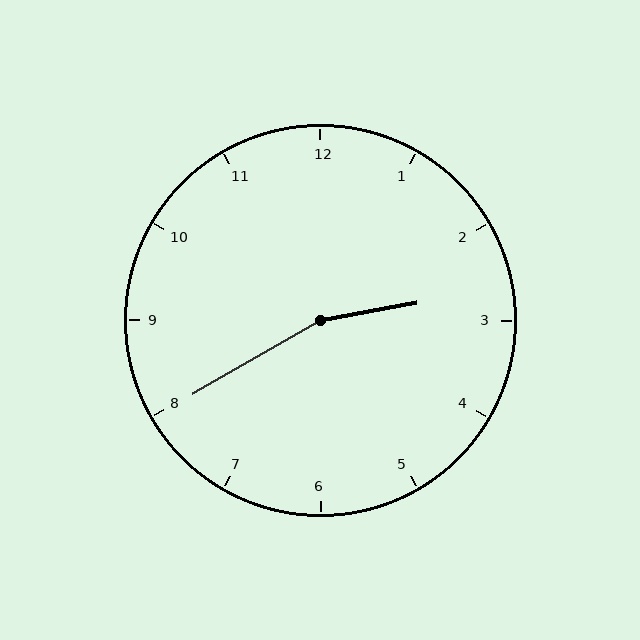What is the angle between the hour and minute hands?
Approximately 160 degrees.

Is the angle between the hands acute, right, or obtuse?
It is obtuse.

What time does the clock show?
2:40.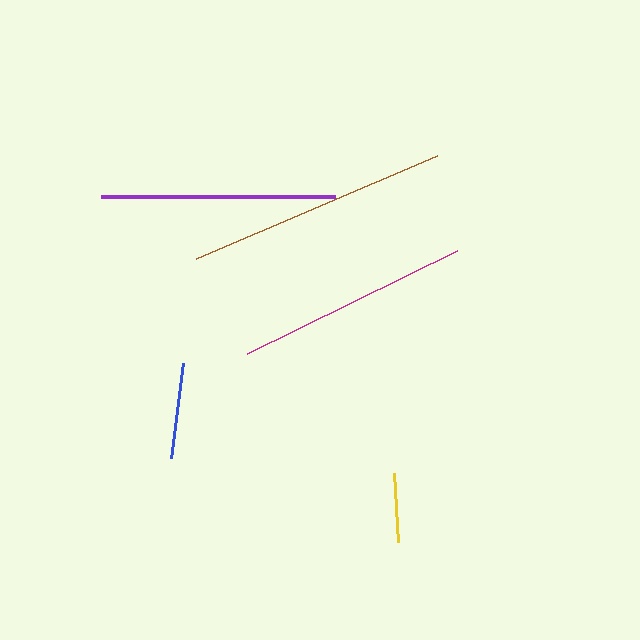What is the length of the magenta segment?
The magenta segment is approximately 234 pixels long.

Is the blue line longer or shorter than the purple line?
The purple line is longer than the blue line.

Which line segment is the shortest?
The yellow line is the shortest at approximately 70 pixels.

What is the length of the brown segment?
The brown segment is approximately 262 pixels long.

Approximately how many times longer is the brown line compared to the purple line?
The brown line is approximately 1.1 times the length of the purple line.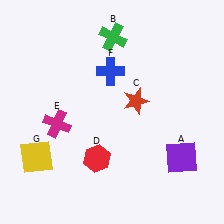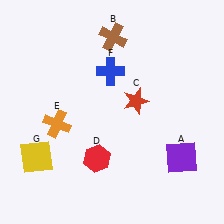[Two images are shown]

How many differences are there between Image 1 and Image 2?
There are 2 differences between the two images.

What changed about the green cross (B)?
In Image 1, B is green. In Image 2, it changed to brown.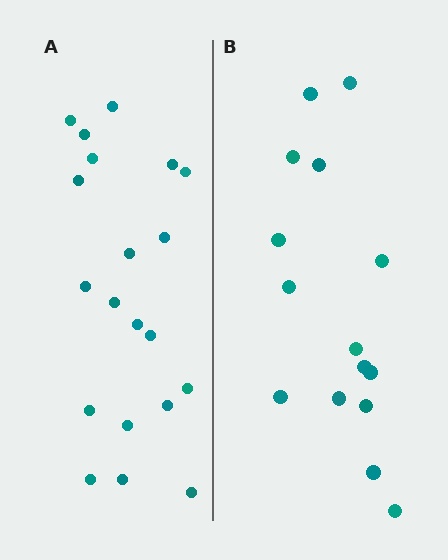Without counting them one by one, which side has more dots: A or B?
Region A (the left region) has more dots.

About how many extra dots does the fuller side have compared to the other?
Region A has about 5 more dots than region B.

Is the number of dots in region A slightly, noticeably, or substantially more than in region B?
Region A has noticeably more, but not dramatically so. The ratio is roughly 1.3 to 1.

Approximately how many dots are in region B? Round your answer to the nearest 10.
About 20 dots. (The exact count is 15, which rounds to 20.)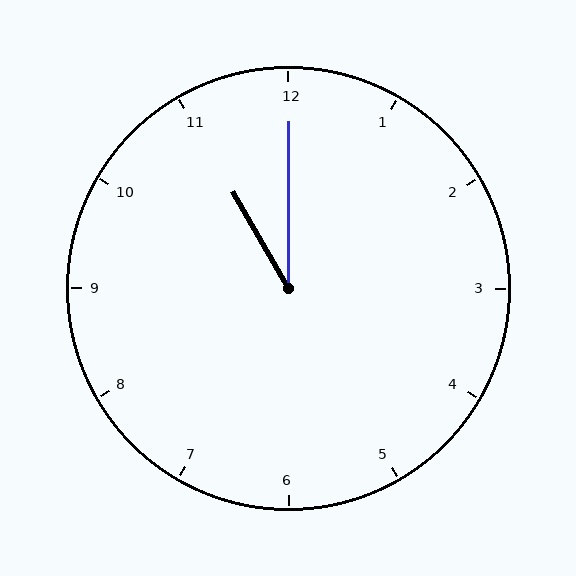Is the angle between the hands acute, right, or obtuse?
It is acute.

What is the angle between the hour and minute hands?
Approximately 30 degrees.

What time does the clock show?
11:00.